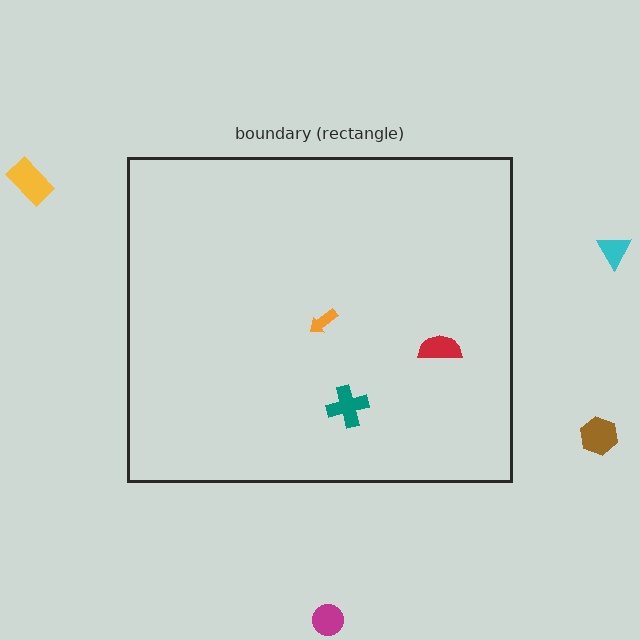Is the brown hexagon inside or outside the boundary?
Outside.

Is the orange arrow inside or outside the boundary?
Inside.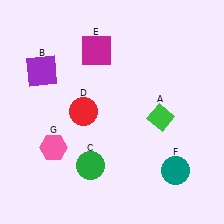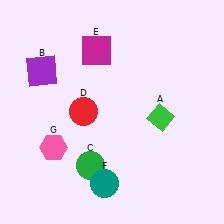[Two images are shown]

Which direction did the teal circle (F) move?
The teal circle (F) moved left.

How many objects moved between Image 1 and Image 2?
1 object moved between the two images.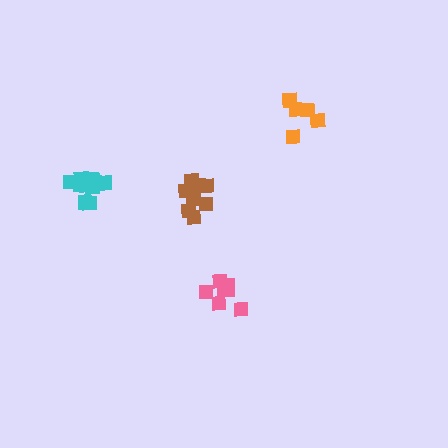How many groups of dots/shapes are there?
There are 4 groups.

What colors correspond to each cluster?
The clusters are colored: pink, cyan, orange, brown.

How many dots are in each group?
Group 1: 7 dots, Group 2: 11 dots, Group 3: 5 dots, Group 4: 9 dots (32 total).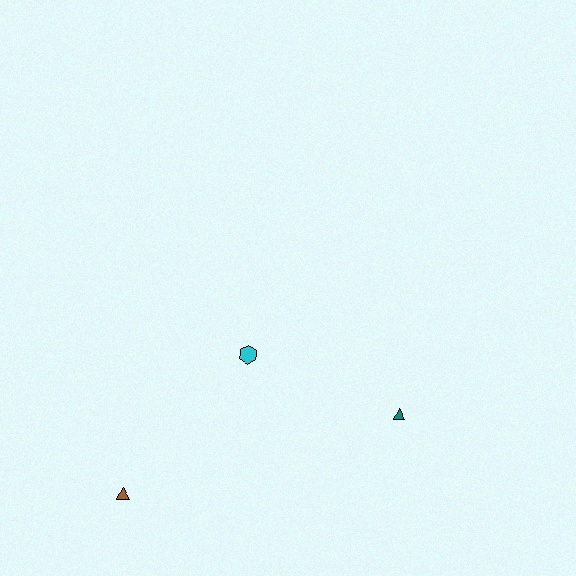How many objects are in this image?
There are 3 objects.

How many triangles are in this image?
There are 2 triangles.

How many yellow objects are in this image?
There are no yellow objects.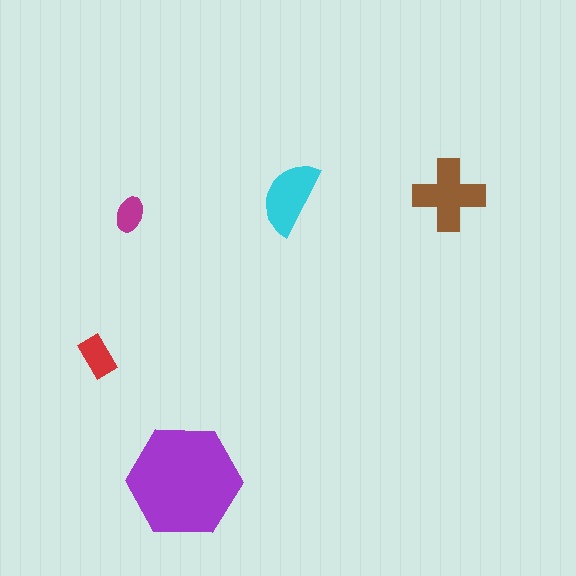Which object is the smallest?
The magenta ellipse.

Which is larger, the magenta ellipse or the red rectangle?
The red rectangle.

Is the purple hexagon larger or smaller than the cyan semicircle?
Larger.